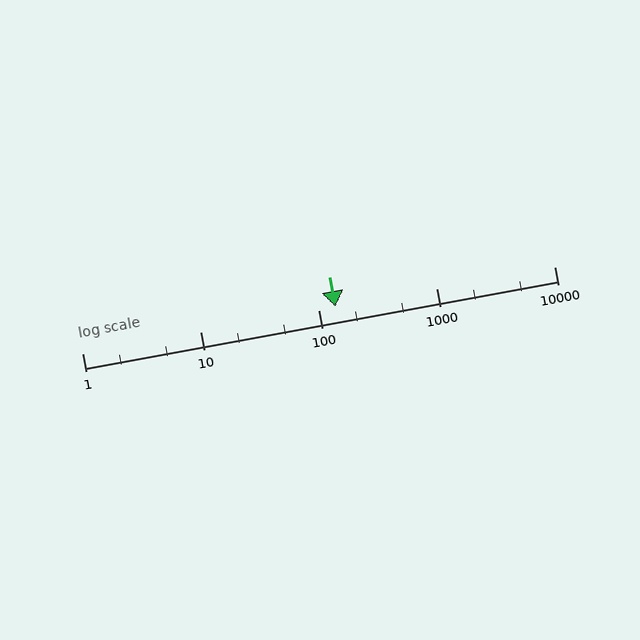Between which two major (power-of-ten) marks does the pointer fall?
The pointer is between 100 and 1000.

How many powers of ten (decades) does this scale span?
The scale spans 4 decades, from 1 to 10000.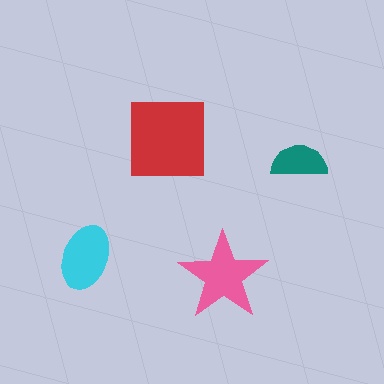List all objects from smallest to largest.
The teal semicircle, the cyan ellipse, the pink star, the red square.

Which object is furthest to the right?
The teal semicircle is rightmost.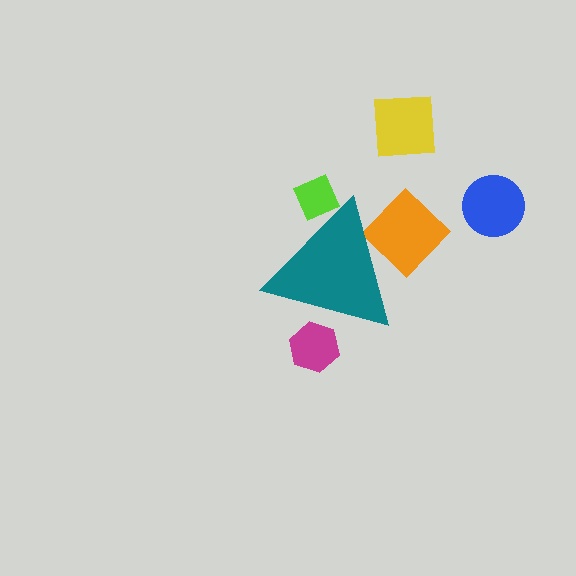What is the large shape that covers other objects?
A teal triangle.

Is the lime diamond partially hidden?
Yes, the lime diamond is partially hidden behind the teal triangle.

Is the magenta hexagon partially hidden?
Yes, the magenta hexagon is partially hidden behind the teal triangle.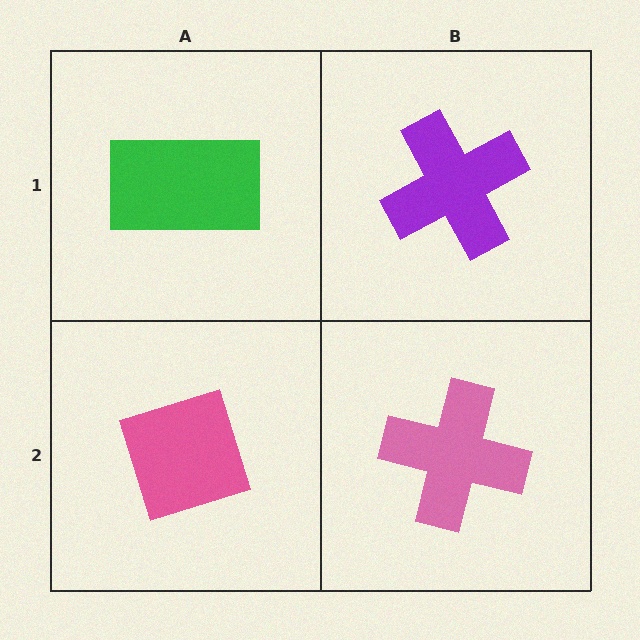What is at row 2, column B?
A pink cross.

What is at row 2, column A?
A pink diamond.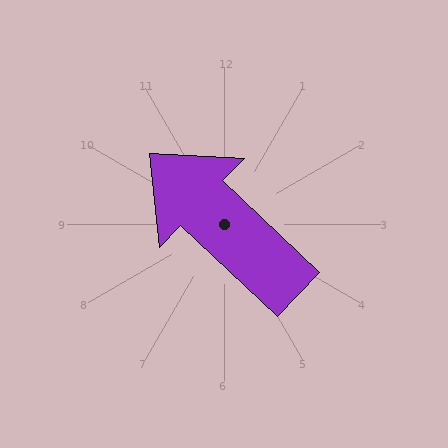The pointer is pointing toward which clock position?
Roughly 10 o'clock.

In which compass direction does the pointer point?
Northwest.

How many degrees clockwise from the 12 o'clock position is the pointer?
Approximately 314 degrees.